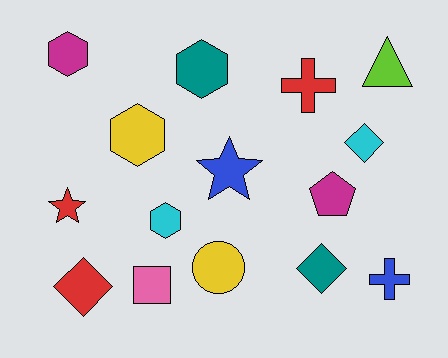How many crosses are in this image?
There are 2 crosses.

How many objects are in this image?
There are 15 objects.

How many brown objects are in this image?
There are no brown objects.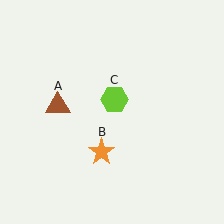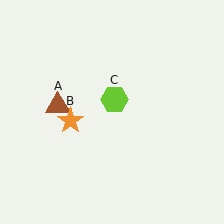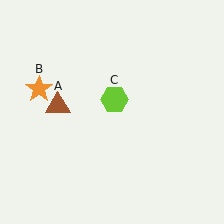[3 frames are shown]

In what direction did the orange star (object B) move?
The orange star (object B) moved up and to the left.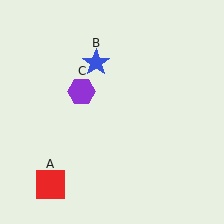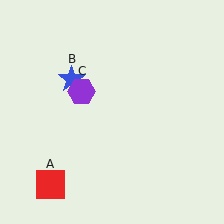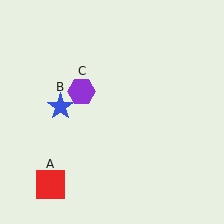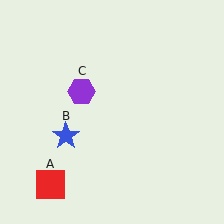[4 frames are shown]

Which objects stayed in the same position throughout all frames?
Red square (object A) and purple hexagon (object C) remained stationary.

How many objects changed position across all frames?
1 object changed position: blue star (object B).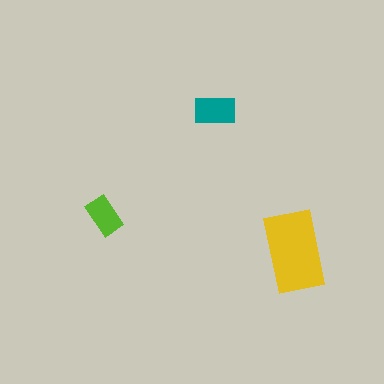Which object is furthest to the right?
The yellow rectangle is rightmost.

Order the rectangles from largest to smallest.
the yellow one, the teal one, the lime one.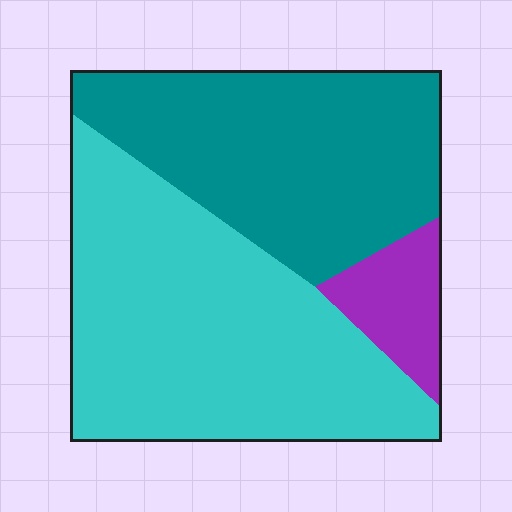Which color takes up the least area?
Purple, at roughly 10%.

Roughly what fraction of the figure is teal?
Teal covers 40% of the figure.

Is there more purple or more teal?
Teal.